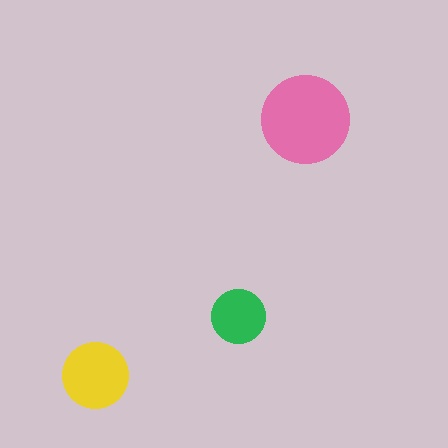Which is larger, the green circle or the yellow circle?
The yellow one.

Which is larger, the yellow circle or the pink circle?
The pink one.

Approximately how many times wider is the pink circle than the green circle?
About 1.5 times wider.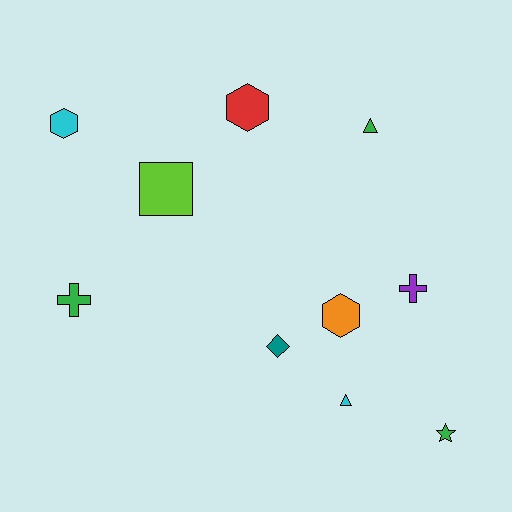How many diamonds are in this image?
There is 1 diamond.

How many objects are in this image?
There are 10 objects.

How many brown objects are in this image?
There are no brown objects.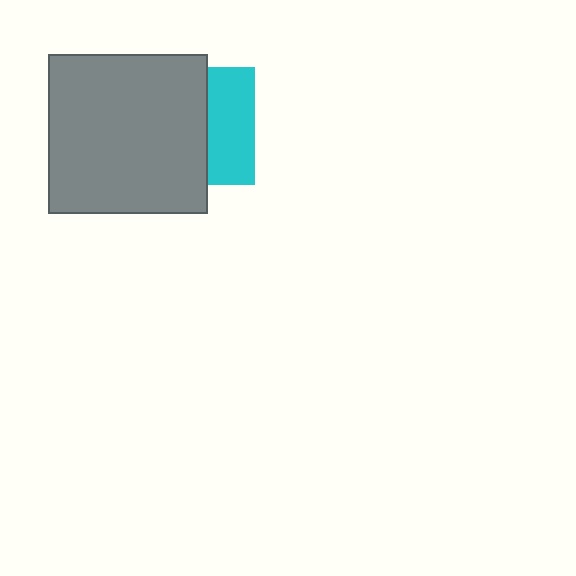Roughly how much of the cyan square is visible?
A small part of it is visible (roughly 41%).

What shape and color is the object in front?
The object in front is a gray square.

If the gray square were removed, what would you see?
You would see the complete cyan square.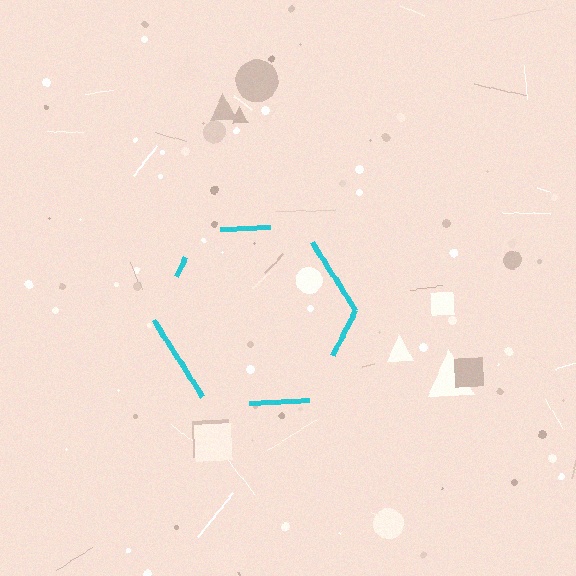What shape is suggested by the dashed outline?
The dashed outline suggests a hexagon.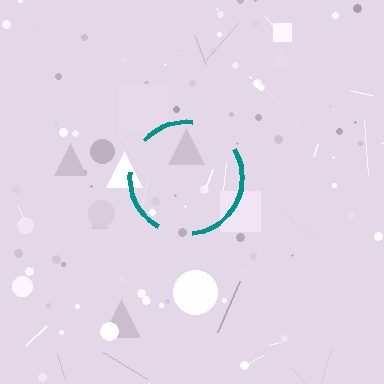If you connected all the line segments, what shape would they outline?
They would outline a circle.